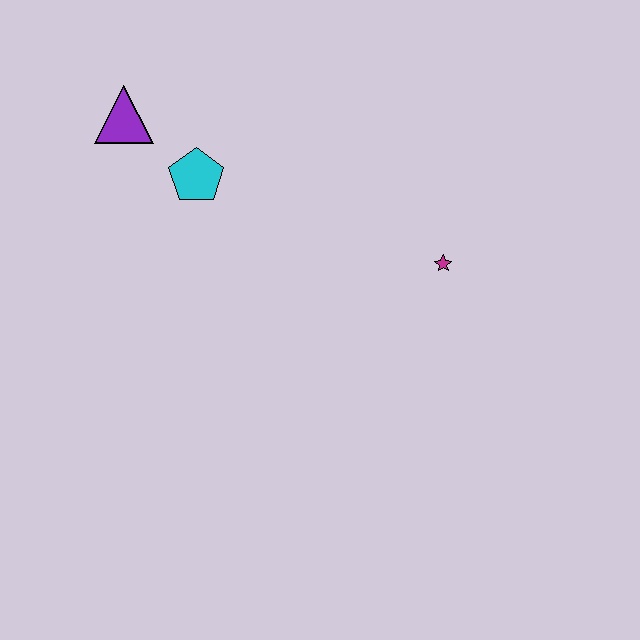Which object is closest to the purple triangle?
The cyan pentagon is closest to the purple triangle.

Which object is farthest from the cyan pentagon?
The magenta star is farthest from the cyan pentagon.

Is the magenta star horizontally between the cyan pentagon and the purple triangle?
No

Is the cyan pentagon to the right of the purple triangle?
Yes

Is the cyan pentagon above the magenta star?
Yes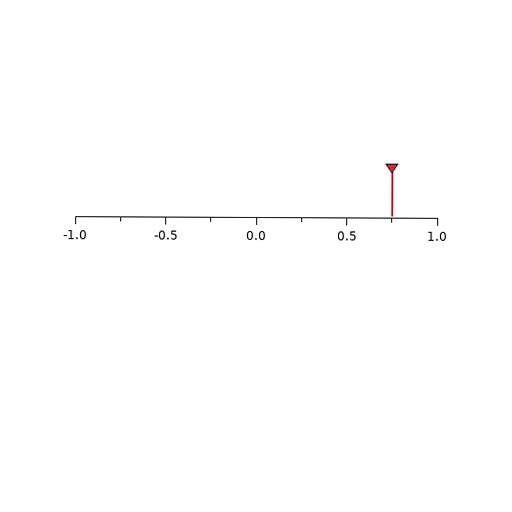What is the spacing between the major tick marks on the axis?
The major ticks are spaced 0.5 apart.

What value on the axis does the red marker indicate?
The marker indicates approximately 0.75.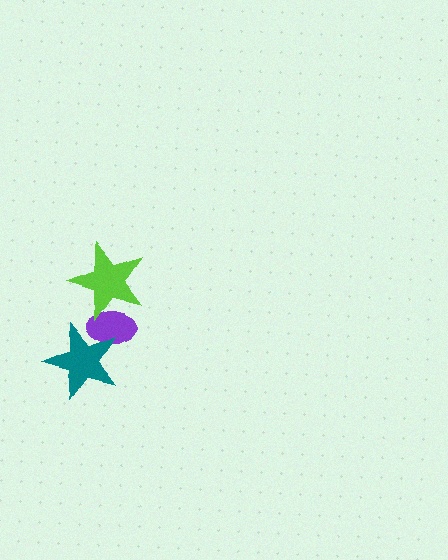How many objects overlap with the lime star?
1 object overlaps with the lime star.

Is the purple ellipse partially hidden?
Yes, it is partially covered by another shape.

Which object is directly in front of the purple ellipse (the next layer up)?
The teal star is directly in front of the purple ellipse.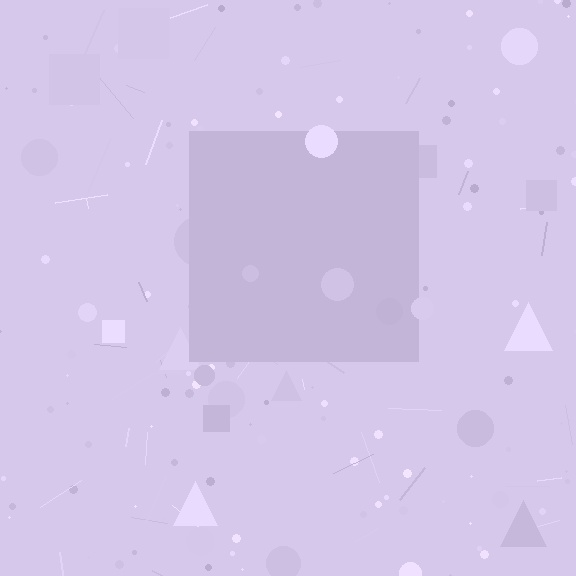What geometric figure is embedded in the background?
A square is embedded in the background.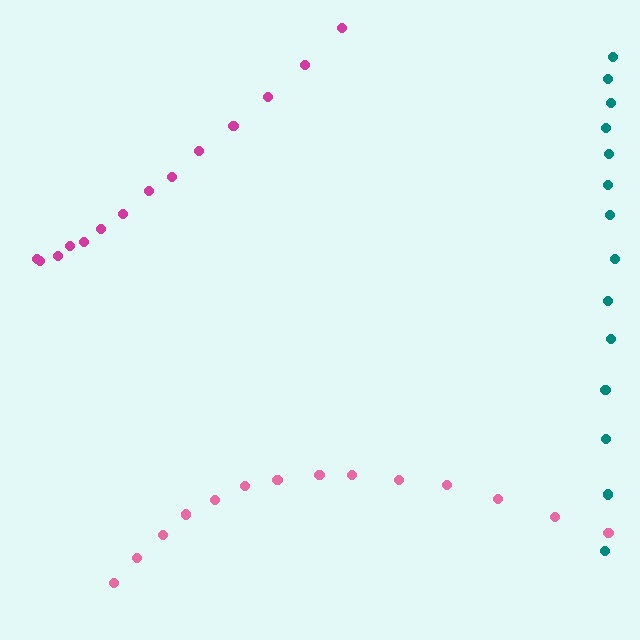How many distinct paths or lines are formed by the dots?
There are 3 distinct paths.